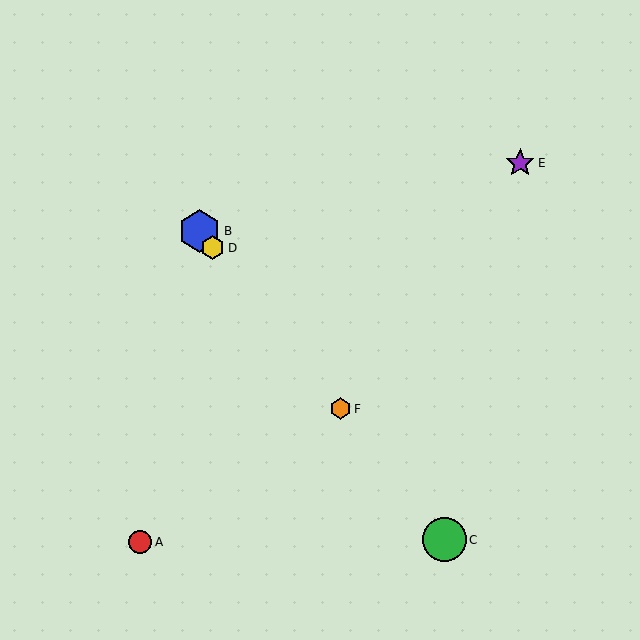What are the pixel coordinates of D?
Object D is at (213, 248).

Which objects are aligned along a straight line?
Objects B, C, D, F are aligned along a straight line.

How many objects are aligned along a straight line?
4 objects (B, C, D, F) are aligned along a straight line.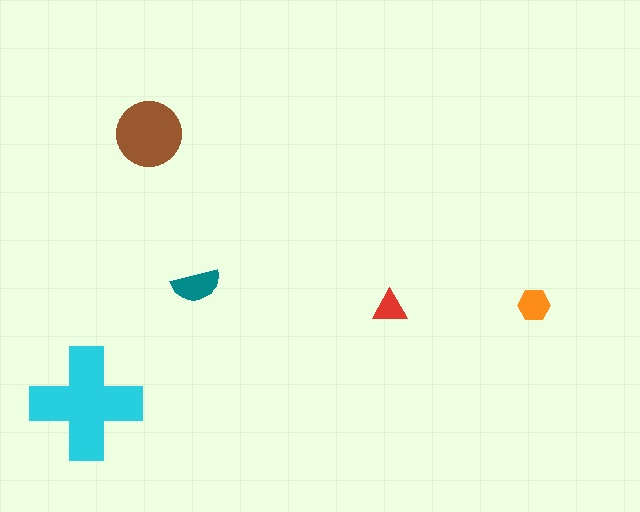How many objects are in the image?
There are 5 objects in the image.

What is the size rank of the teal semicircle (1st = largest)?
3rd.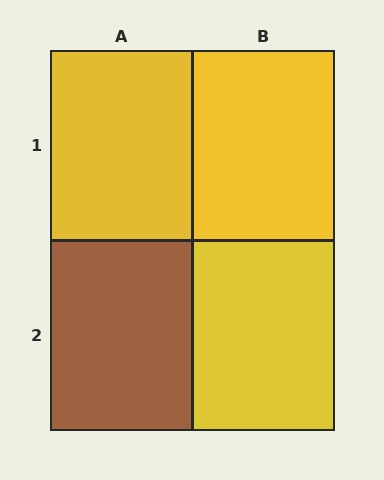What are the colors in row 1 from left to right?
Yellow, yellow.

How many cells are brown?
1 cell is brown.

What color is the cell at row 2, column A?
Brown.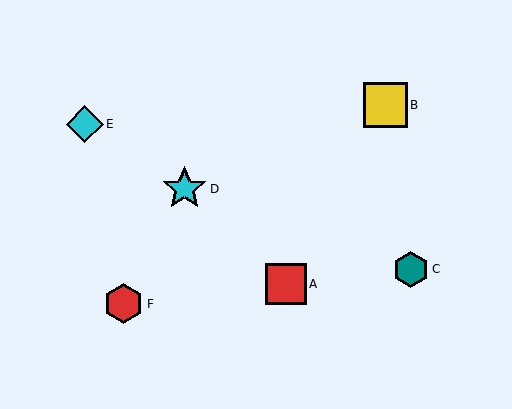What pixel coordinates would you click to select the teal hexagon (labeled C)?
Click at (411, 269) to select the teal hexagon C.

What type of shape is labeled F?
Shape F is a red hexagon.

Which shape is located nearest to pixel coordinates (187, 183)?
The cyan star (labeled D) at (185, 189) is nearest to that location.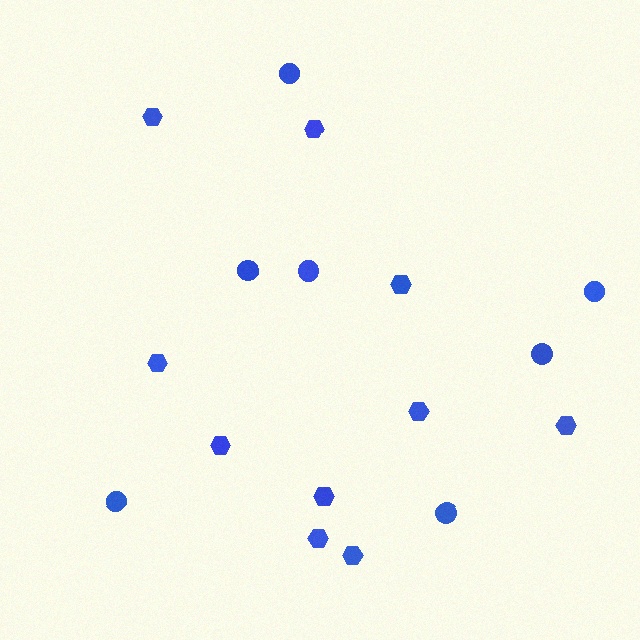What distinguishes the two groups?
There are 2 groups: one group of circles (7) and one group of hexagons (10).